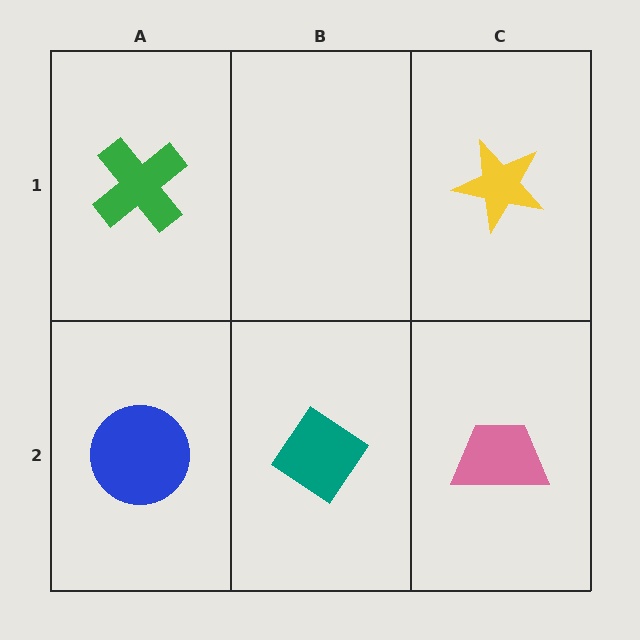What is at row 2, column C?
A pink trapezoid.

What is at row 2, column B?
A teal diamond.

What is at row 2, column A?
A blue circle.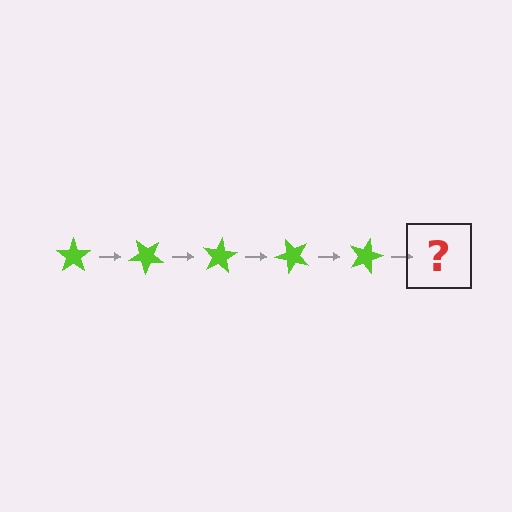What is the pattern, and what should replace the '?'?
The pattern is that the star rotates 40 degrees each step. The '?' should be a lime star rotated 200 degrees.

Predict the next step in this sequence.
The next step is a lime star rotated 200 degrees.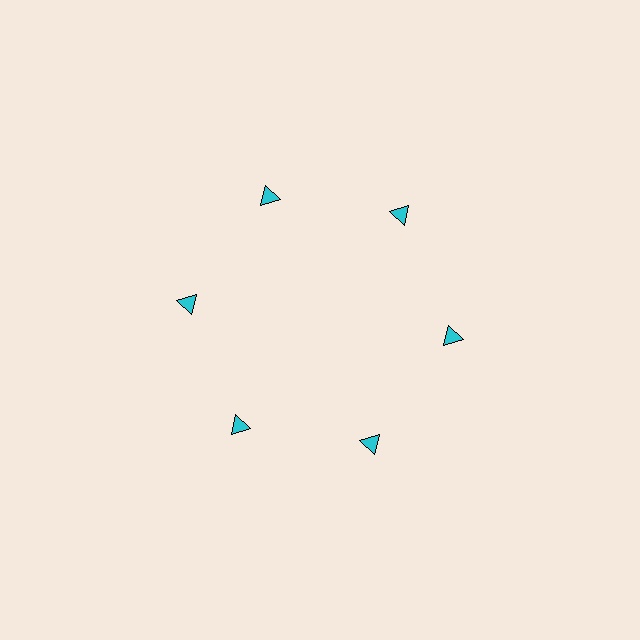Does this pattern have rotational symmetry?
Yes, this pattern has 6-fold rotational symmetry. It looks the same after rotating 60 degrees around the center.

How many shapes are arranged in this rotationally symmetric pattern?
There are 6 shapes, arranged in 6 groups of 1.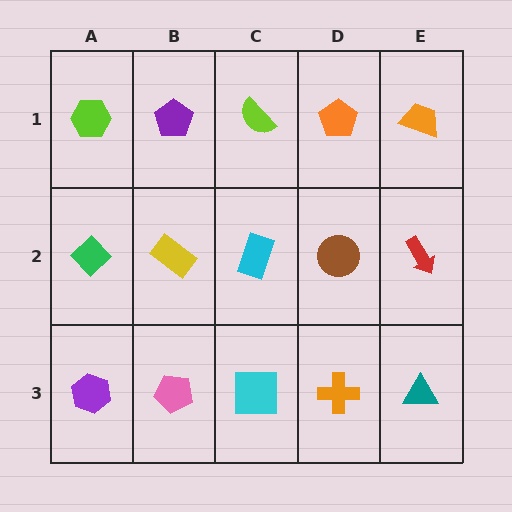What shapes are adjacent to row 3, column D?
A brown circle (row 2, column D), a cyan square (row 3, column C), a teal triangle (row 3, column E).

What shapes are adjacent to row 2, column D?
An orange pentagon (row 1, column D), an orange cross (row 3, column D), a cyan rectangle (row 2, column C), a red arrow (row 2, column E).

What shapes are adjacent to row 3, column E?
A red arrow (row 2, column E), an orange cross (row 3, column D).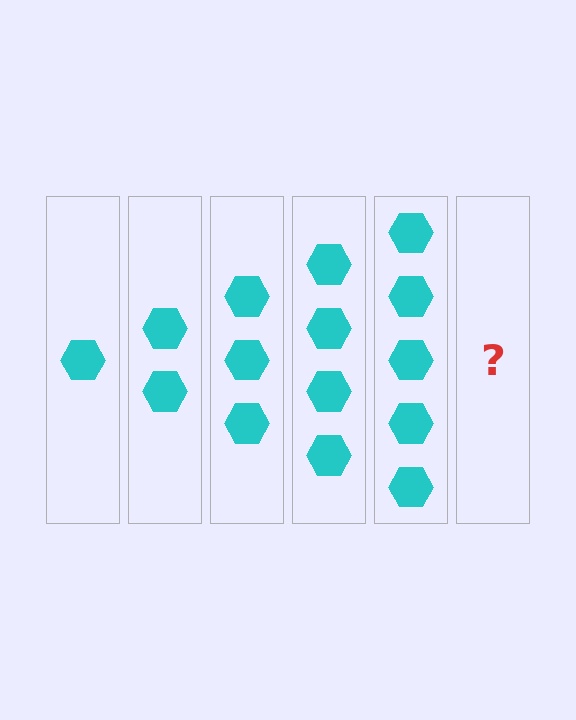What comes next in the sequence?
The next element should be 6 hexagons.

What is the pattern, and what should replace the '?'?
The pattern is that each step adds one more hexagon. The '?' should be 6 hexagons.